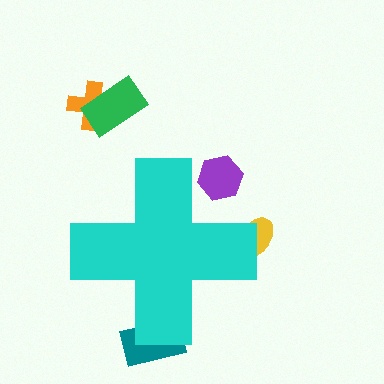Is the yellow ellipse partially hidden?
Yes, the yellow ellipse is partially hidden behind the cyan cross.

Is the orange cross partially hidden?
No, the orange cross is fully visible.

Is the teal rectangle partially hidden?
Yes, the teal rectangle is partially hidden behind the cyan cross.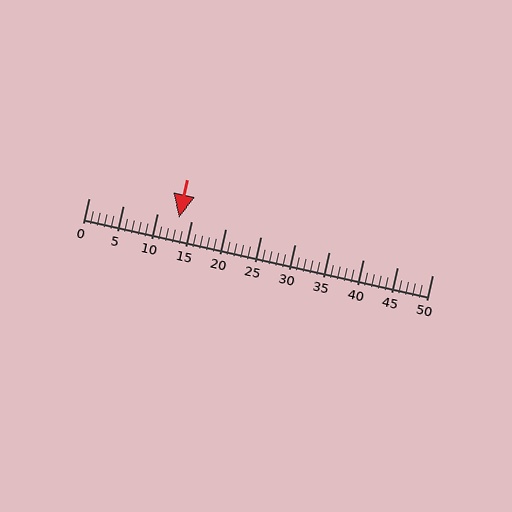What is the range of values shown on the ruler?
The ruler shows values from 0 to 50.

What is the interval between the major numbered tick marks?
The major tick marks are spaced 5 units apart.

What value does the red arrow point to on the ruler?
The red arrow points to approximately 13.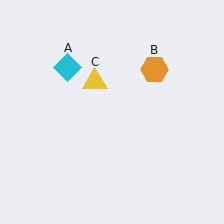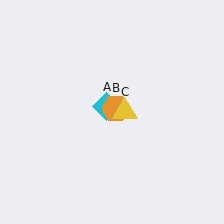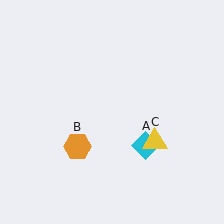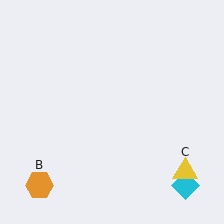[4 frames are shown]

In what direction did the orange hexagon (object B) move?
The orange hexagon (object B) moved down and to the left.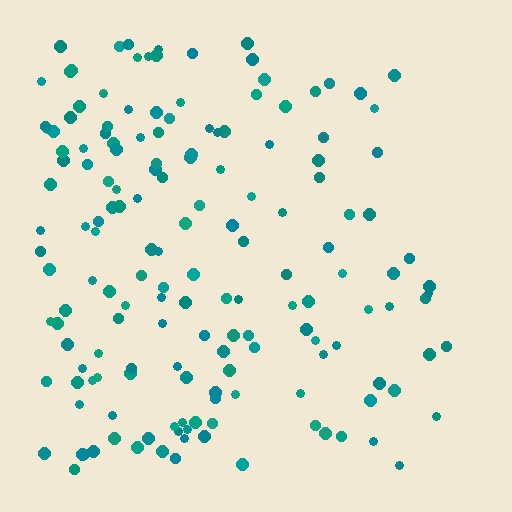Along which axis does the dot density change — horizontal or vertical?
Horizontal.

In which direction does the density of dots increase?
From right to left, with the left side densest.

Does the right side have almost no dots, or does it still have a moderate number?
Still a moderate number, just noticeably fewer than the left.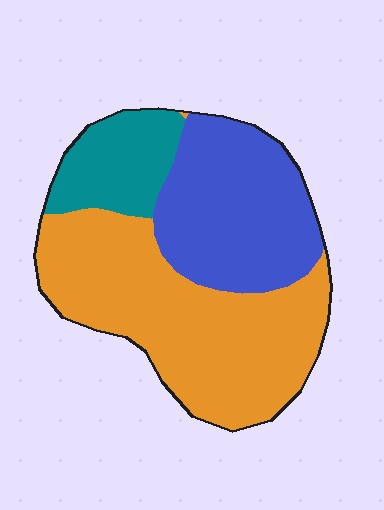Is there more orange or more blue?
Orange.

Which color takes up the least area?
Teal, at roughly 15%.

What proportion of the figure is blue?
Blue takes up about one third (1/3) of the figure.